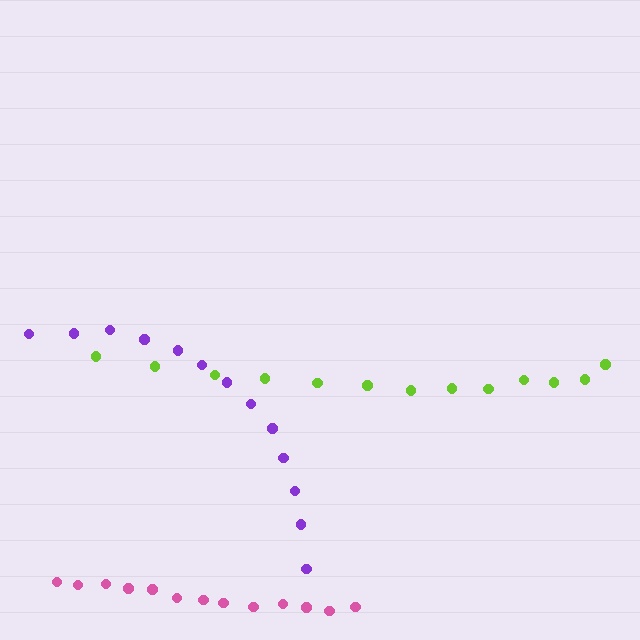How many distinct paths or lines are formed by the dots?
There are 3 distinct paths.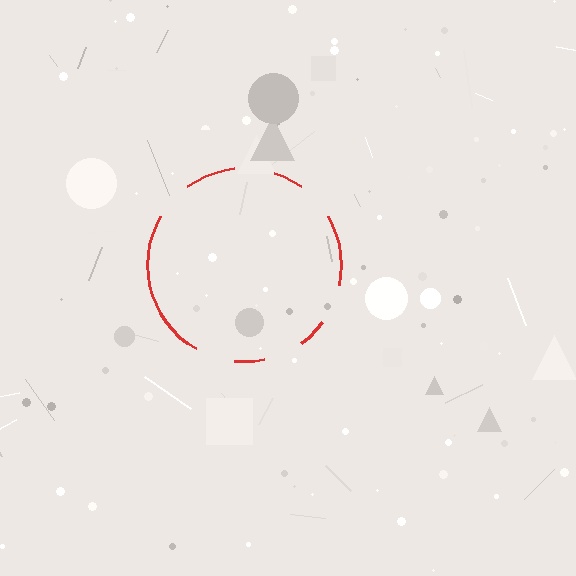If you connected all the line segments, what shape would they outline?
They would outline a circle.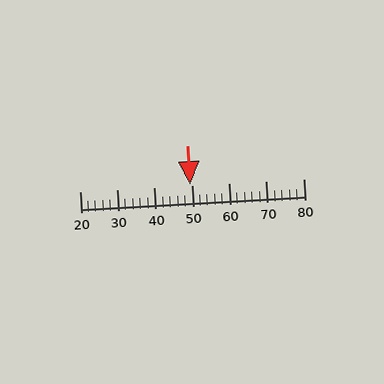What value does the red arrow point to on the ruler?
The red arrow points to approximately 50.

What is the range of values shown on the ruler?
The ruler shows values from 20 to 80.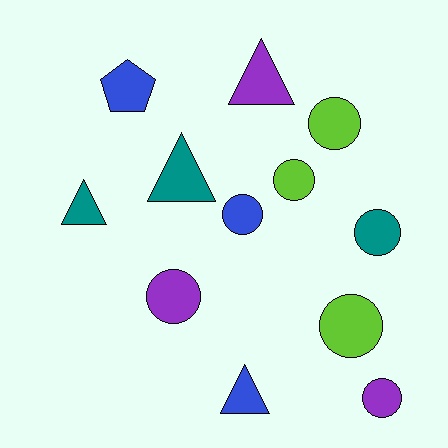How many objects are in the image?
There are 12 objects.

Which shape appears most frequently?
Circle, with 7 objects.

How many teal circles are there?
There is 1 teal circle.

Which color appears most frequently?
Purple, with 3 objects.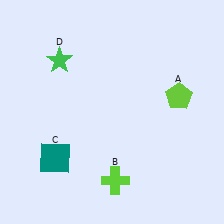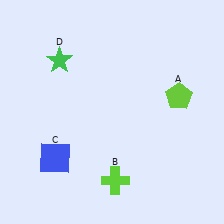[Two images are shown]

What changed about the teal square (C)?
In Image 1, C is teal. In Image 2, it changed to blue.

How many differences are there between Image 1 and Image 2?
There is 1 difference between the two images.